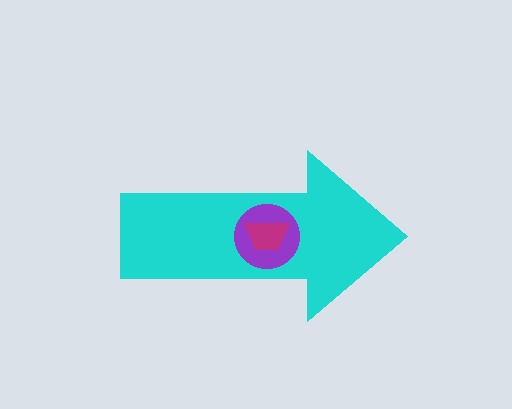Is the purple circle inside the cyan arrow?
Yes.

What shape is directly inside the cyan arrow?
The purple circle.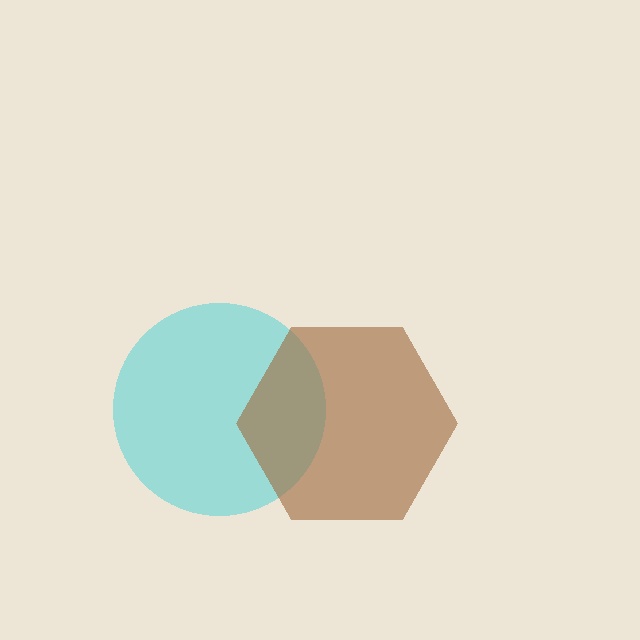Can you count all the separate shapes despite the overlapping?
Yes, there are 2 separate shapes.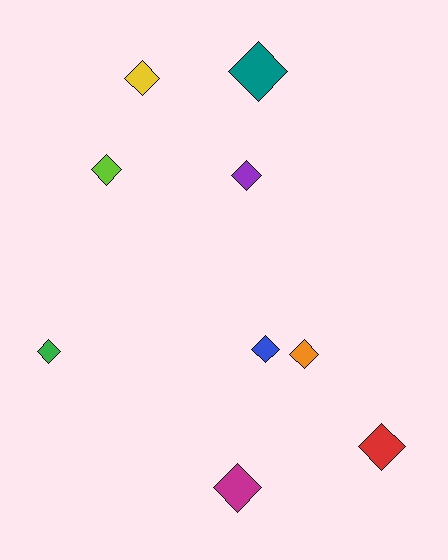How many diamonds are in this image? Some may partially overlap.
There are 9 diamonds.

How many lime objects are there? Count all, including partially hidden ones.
There is 1 lime object.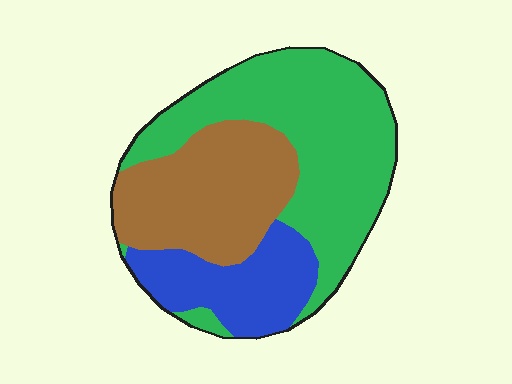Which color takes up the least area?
Blue, at roughly 20%.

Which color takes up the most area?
Green, at roughly 50%.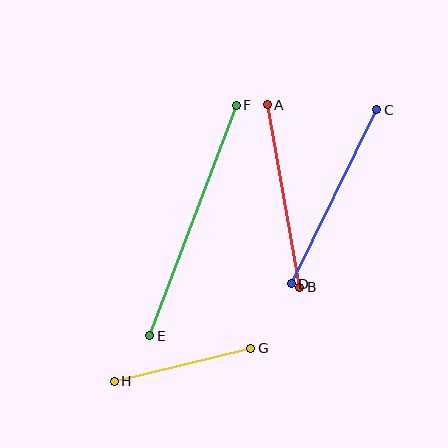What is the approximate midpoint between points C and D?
The midpoint is at approximately (334, 197) pixels.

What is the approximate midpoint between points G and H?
The midpoint is at approximately (182, 365) pixels.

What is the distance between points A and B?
The distance is approximately 185 pixels.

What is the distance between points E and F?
The distance is approximately 246 pixels.